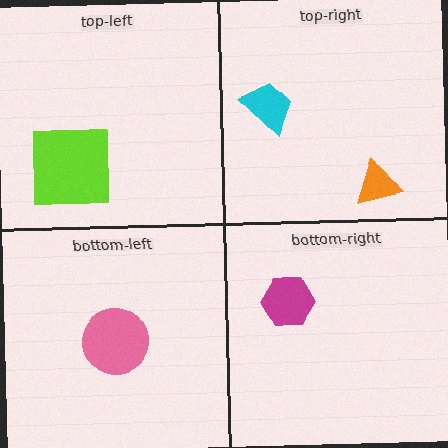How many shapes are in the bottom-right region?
1.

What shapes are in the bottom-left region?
The pink circle.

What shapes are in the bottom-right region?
The magenta hexagon.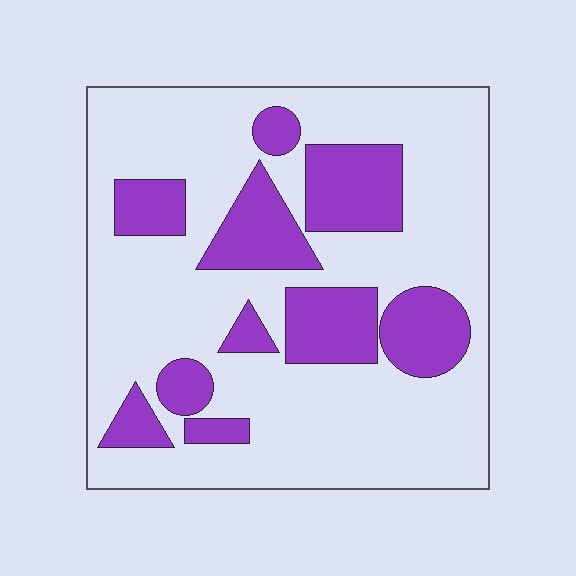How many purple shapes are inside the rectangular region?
10.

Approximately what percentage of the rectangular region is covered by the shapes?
Approximately 25%.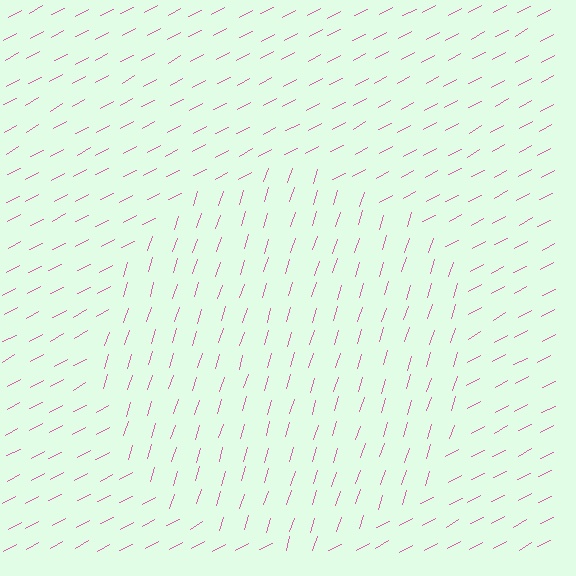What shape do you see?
I see a circle.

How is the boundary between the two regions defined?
The boundary is defined purely by a change in line orientation (approximately 45 degrees difference). All lines are the same color and thickness.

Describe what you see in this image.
The image is filled with small pink line segments. A circle region in the image has lines oriented differently from the surrounding lines, creating a visible texture boundary.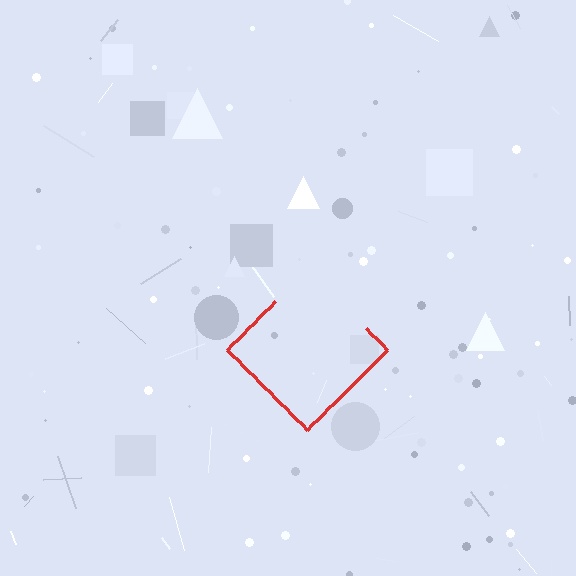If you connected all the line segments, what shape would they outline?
They would outline a diamond.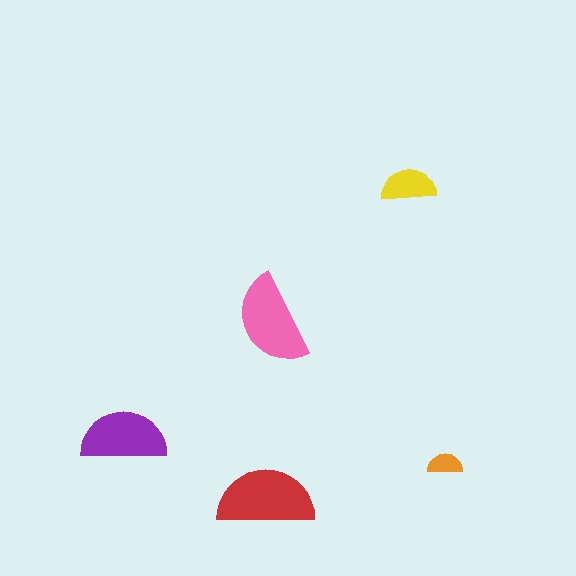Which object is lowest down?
The red semicircle is bottommost.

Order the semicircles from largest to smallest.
the red one, the pink one, the purple one, the yellow one, the orange one.